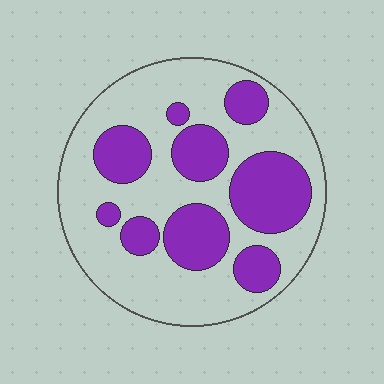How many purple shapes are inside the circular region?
9.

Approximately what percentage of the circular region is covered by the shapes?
Approximately 35%.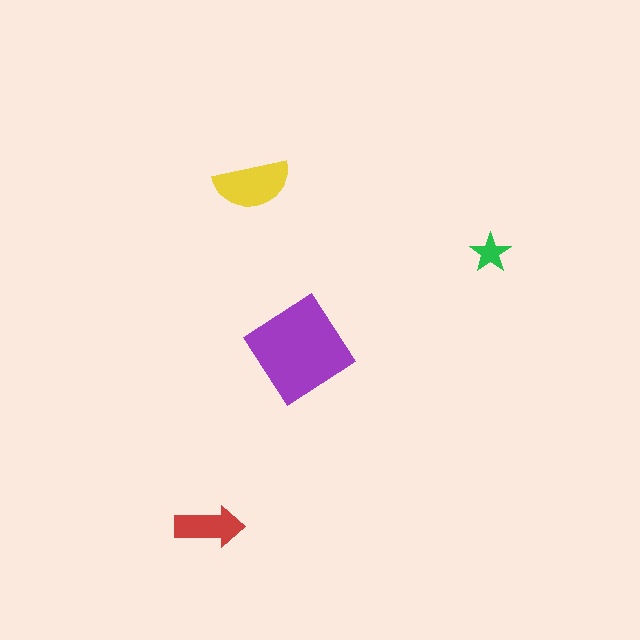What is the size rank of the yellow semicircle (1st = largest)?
2nd.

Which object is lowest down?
The red arrow is bottommost.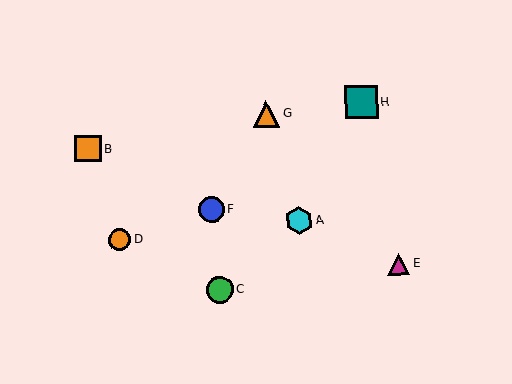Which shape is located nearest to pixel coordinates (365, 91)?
The teal square (labeled H) at (361, 103) is nearest to that location.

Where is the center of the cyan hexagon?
The center of the cyan hexagon is at (299, 220).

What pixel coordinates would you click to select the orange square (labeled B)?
Click at (88, 148) to select the orange square B.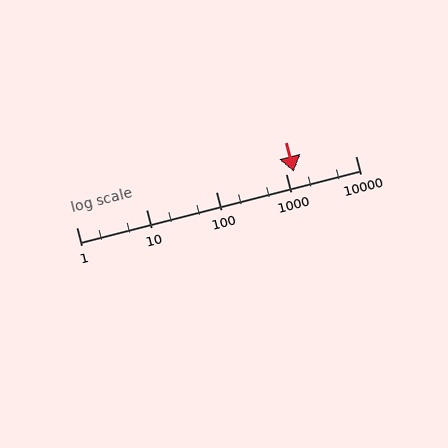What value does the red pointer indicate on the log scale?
The pointer indicates approximately 1300.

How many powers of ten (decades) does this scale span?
The scale spans 4 decades, from 1 to 10000.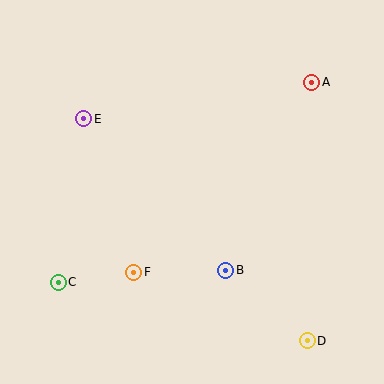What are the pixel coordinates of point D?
Point D is at (307, 341).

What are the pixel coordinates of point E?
Point E is at (84, 119).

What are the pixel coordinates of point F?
Point F is at (134, 272).